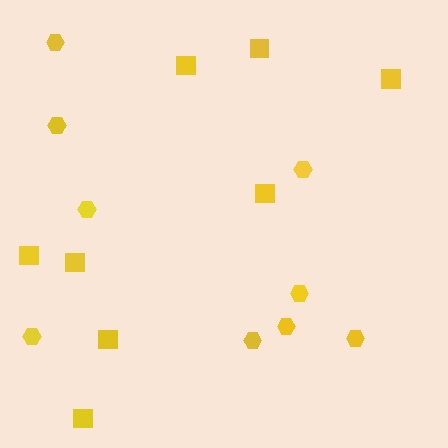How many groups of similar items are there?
There are 2 groups: one group of squares (8) and one group of hexagons (9).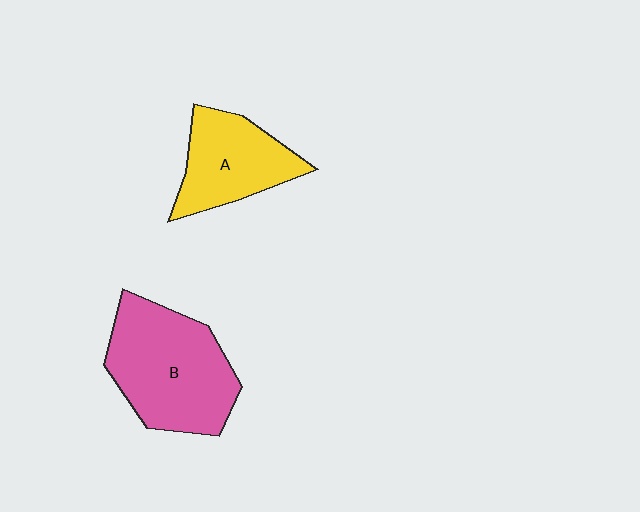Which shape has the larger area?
Shape B (pink).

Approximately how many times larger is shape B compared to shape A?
Approximately 1.5 times.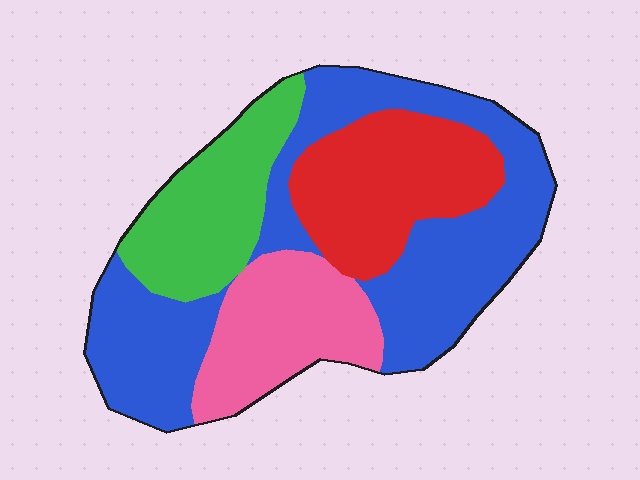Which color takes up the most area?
Blue, at roughly 45%.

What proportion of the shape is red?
Red takes up about one fifth (1/5) of the shape.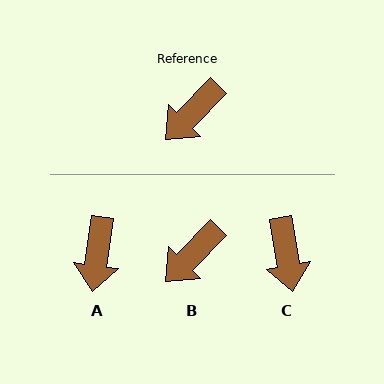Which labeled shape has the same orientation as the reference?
B.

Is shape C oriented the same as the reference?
No, it is off by about 53 degrees.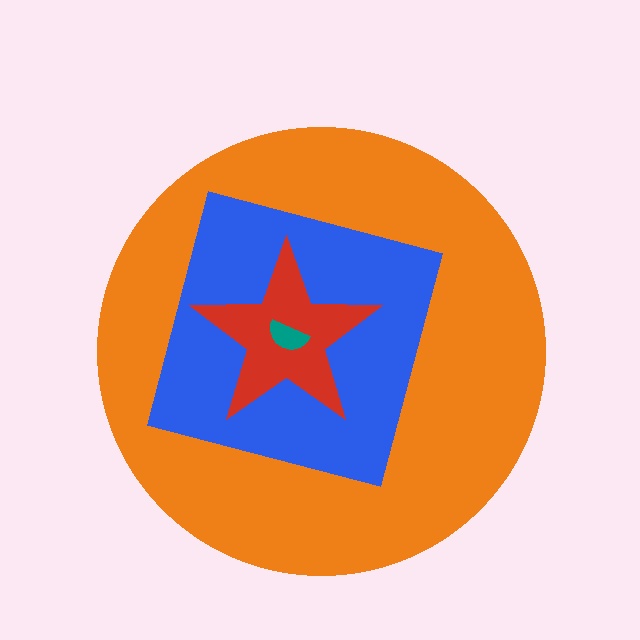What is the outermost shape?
The orange circle.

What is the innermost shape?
The teal semicircle.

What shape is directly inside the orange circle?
The blue square.